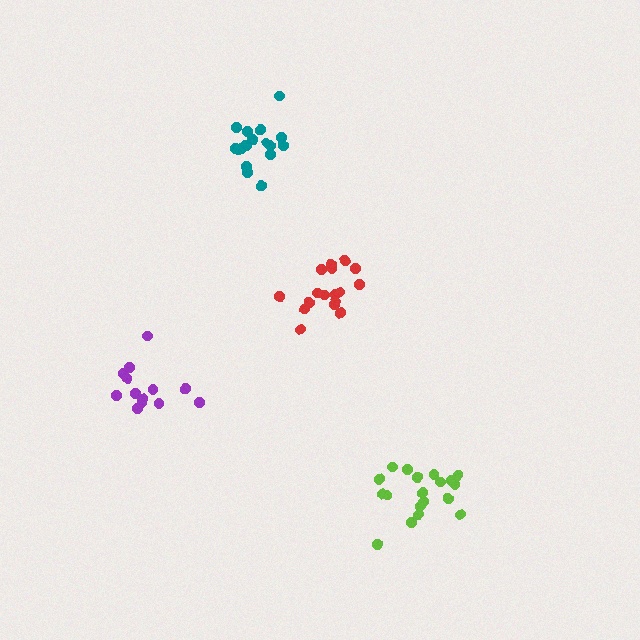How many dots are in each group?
Group 1: 19 dots, Group 2: 13 dots, Group 3: 17 dots, Group 4: 17 dots (66 total).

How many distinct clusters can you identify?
There are 4 distinct clusters.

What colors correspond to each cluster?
The clusters are colored: lime, purple, teal, red.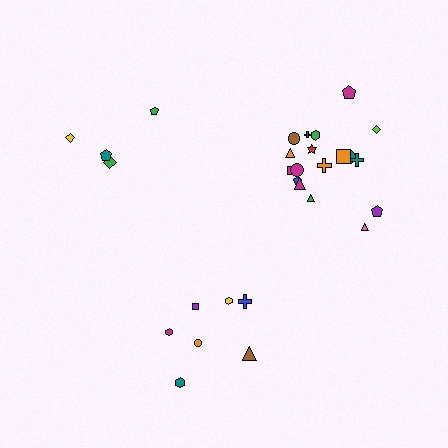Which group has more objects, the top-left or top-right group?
The top-right group.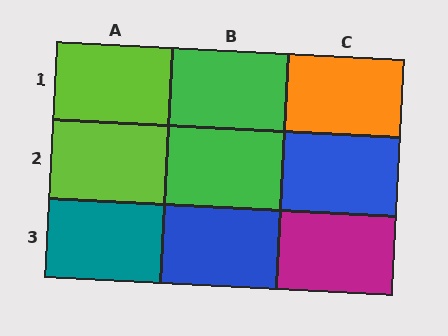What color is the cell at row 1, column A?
Lime.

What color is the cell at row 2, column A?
Lime.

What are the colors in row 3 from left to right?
Teal, blue, magenta.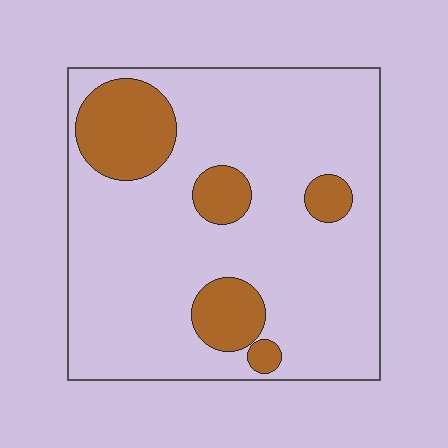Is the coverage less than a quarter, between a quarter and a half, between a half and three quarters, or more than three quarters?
Less than a quarter.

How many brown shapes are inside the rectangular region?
5.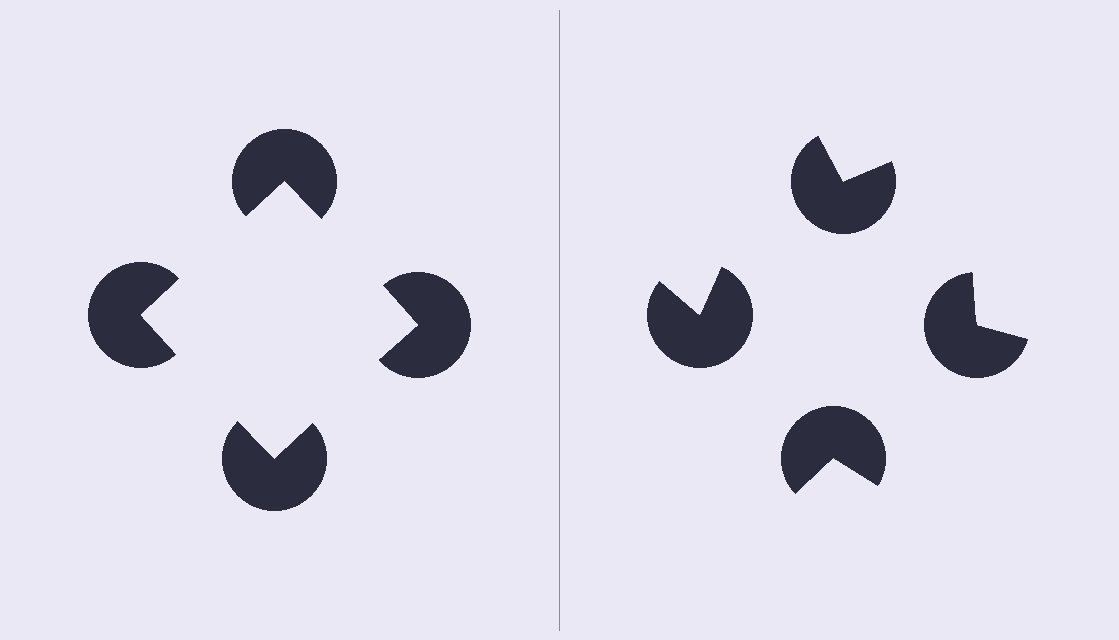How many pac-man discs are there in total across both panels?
8 — 4 on each side.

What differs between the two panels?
The pac-man discs are positioned identically on both sides; only the wedge orientations differ. On the left they align to a square; on the right they are misaligned.